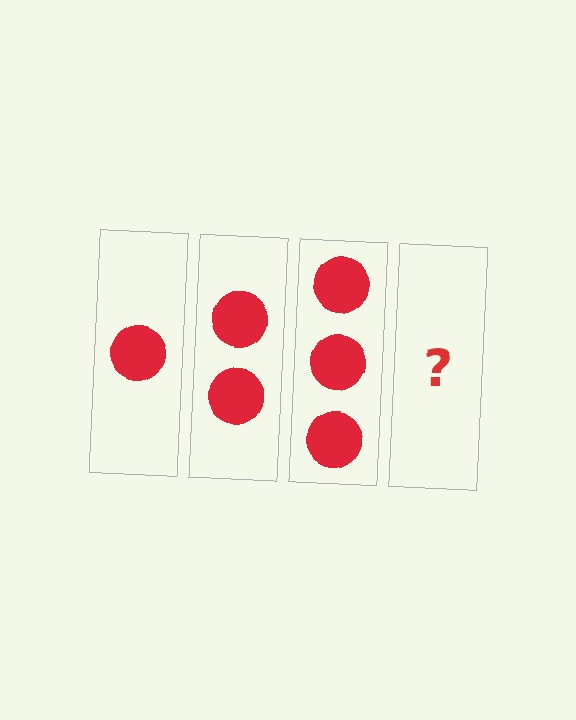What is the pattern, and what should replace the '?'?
The pattern is that each step adds one more circle. The '?' should be 4 circles.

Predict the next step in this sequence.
The next step is 4 circles.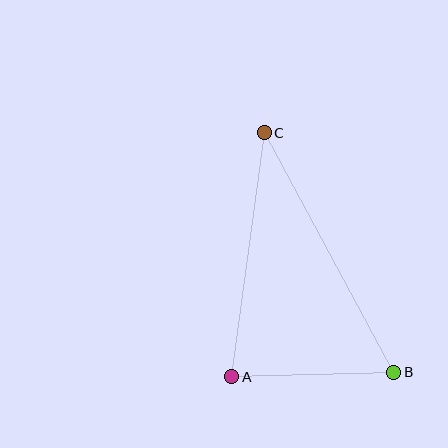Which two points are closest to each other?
Points A and B are closest to each other.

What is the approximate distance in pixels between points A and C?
The distance between A and C is approximately 247 pixels.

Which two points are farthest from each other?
Points B and C are farthest from each other.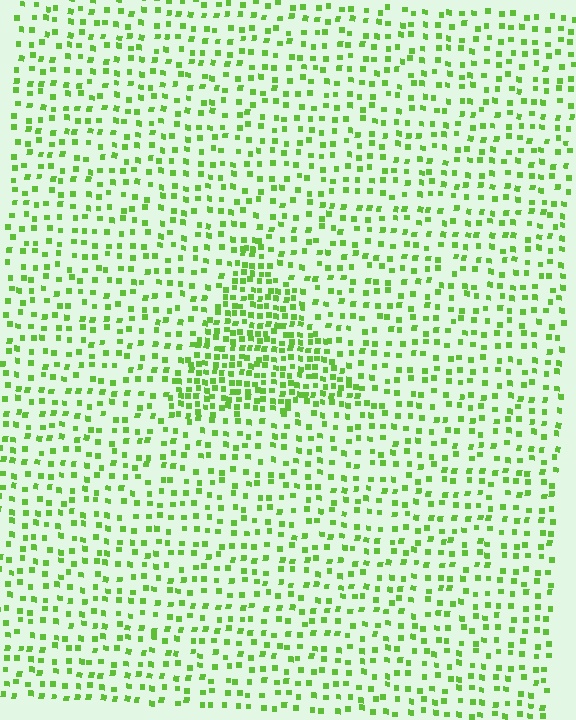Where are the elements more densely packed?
The elements are more densely packed inside the triangle boundary.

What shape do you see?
I see a triangle.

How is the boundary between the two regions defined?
The boundary is defined by a change in element density (approximately 2.1x ratio). All elements are the same color, size, and shape.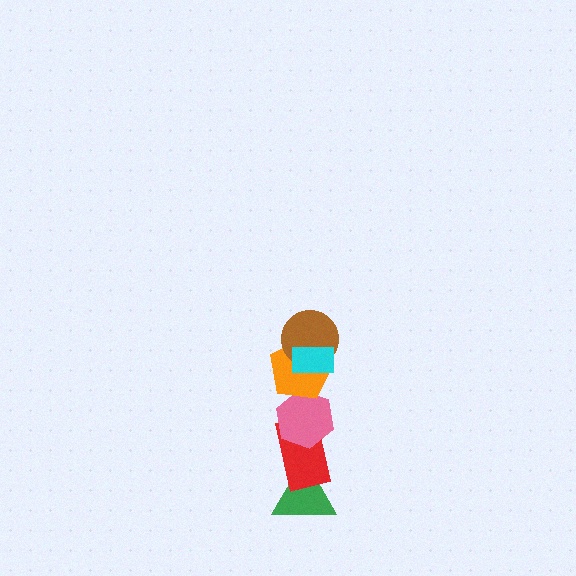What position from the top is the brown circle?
The brown circle is 2nd from the top.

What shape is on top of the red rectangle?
The pink hexagon is on top of the red rectangle.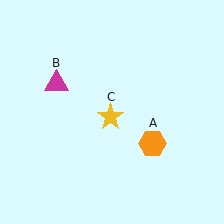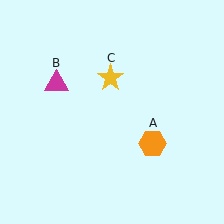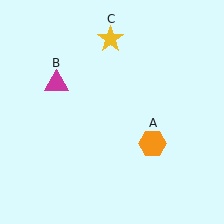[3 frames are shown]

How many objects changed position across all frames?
1 object changed position: yellow star (object C).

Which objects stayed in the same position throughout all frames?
Orange hexagon (object A) and magenta triangle (object B) remained stationary.